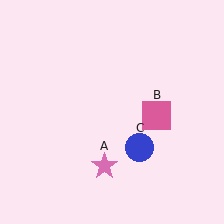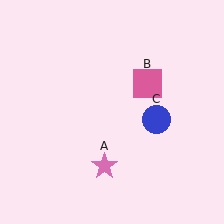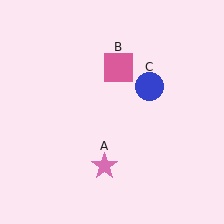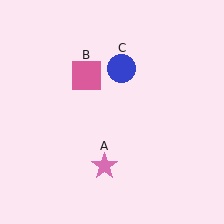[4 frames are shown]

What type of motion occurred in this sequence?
The pink square (object B), blue circle (object C) rotated counterclockwise around the center of the scene.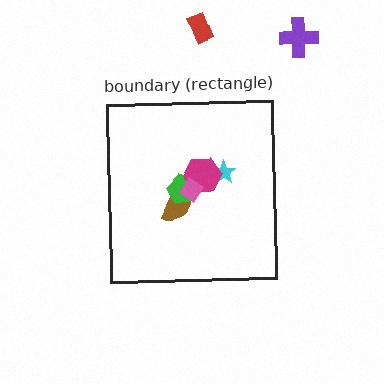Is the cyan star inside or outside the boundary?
Inside.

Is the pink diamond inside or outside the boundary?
Inside.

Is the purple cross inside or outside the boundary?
Outside.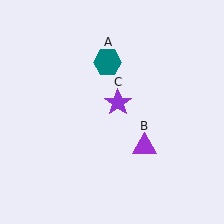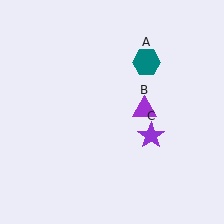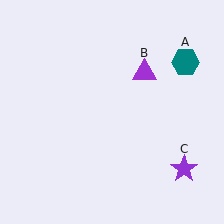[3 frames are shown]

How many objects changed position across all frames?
3 objects changed position: teal hexagon (object A), purple triangle (object B), purple star (object C).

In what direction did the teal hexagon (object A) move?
The teal hexagon (object A) moved right.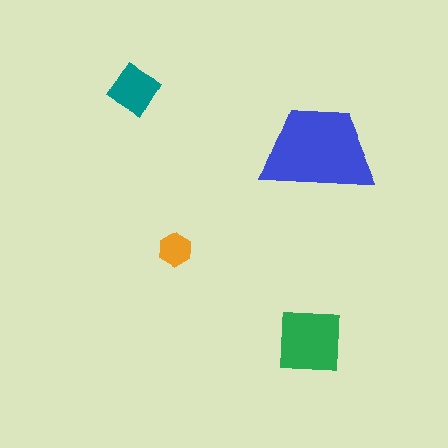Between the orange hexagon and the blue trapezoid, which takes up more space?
The blue trapezoid.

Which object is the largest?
The blue trapezoid.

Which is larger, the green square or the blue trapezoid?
The blue trapezoid.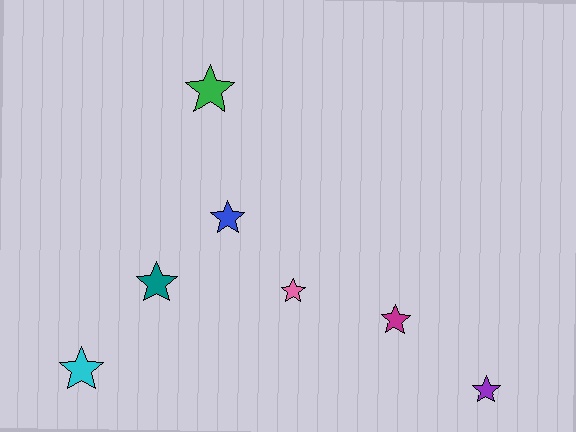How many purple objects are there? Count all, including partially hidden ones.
There is 1 purple object.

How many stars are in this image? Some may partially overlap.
There are 7 stars.